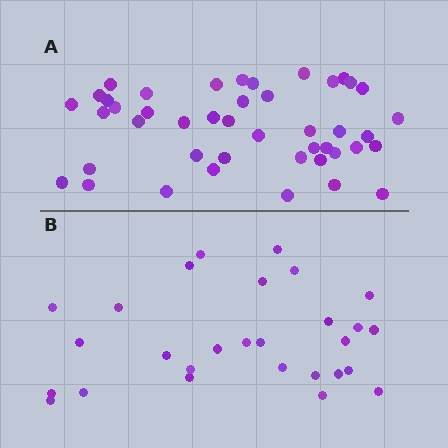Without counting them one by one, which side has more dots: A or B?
Region A (the top region) has more dots.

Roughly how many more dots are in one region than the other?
Region A has approximately 15 more dots than region B.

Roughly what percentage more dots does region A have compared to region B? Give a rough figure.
About 55% more.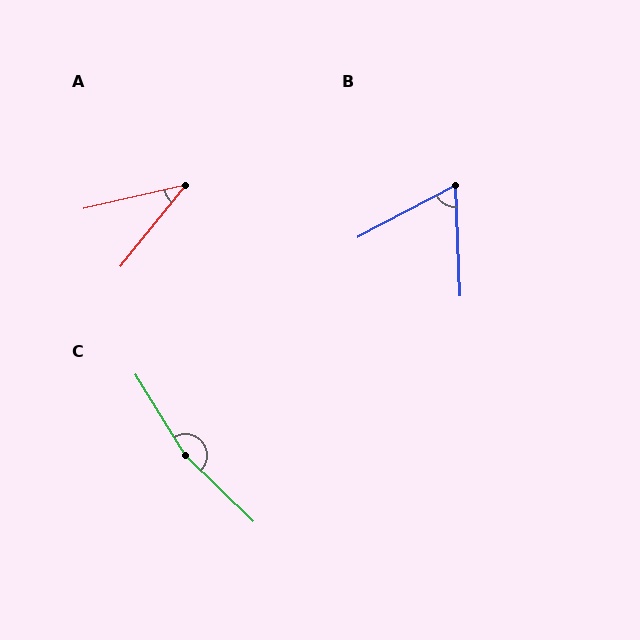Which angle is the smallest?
A, at approximately 38 degrees.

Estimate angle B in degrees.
Approximately 64 degrees.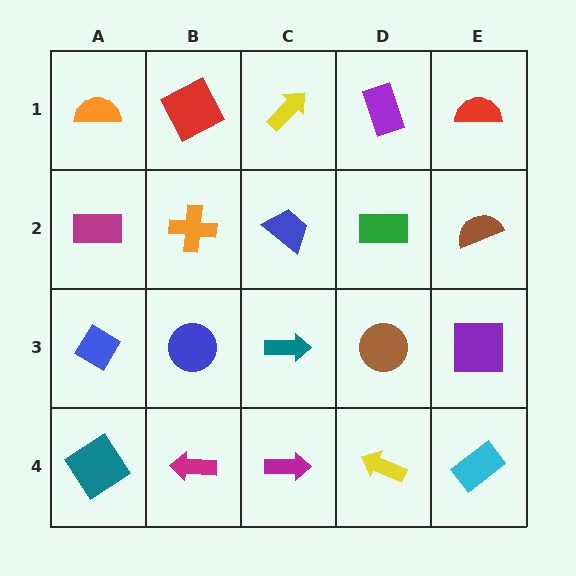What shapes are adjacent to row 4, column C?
A teal arrow (row 3, column C), a magenta arrow (row 4, column B), a yellow arrow (row 4, column D).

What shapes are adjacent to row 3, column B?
An orange cross (row 2, column B), a magenta arrow (row 4, column B), a blue diamond (row 3, column A), a teal arrow (row 3, column C).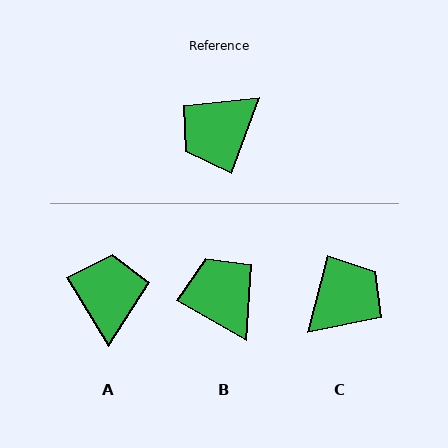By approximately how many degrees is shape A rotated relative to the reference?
Approximately 129 degrees clockwise.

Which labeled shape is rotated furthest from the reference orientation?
C, about 174 degrees away.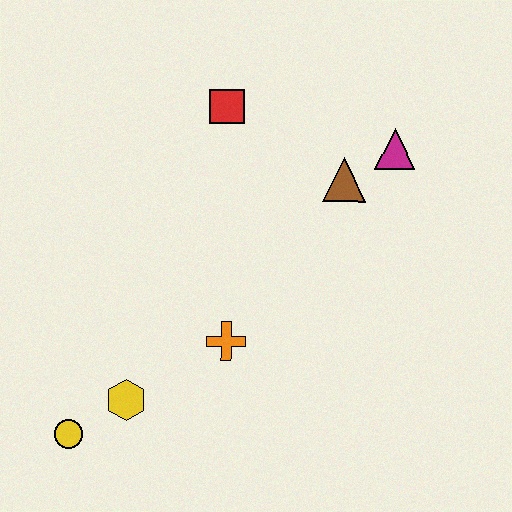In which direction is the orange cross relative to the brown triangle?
The orange cross is below the brown triangle.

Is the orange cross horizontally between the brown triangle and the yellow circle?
Yes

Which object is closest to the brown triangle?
The magenta triangle is closest to the brown triangle.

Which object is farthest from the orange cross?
The magenta triangle is farthest from the orange cross.